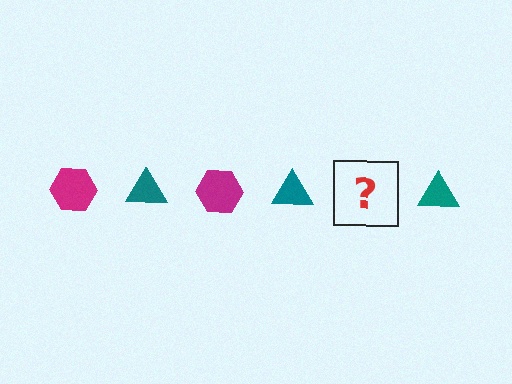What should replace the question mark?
The question mark should be replaced with a magenta hexagon.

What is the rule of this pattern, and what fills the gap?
The rule is that the pattern alternates between magenta hexagon and teal triangle. The gap should be filled with a magenta hexagon.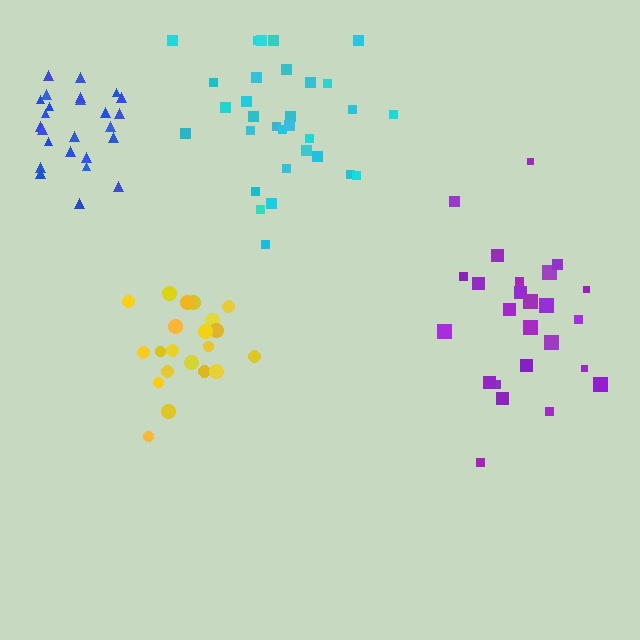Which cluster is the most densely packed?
Yellow.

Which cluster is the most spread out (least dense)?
Purple.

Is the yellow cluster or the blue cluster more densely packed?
Yellow.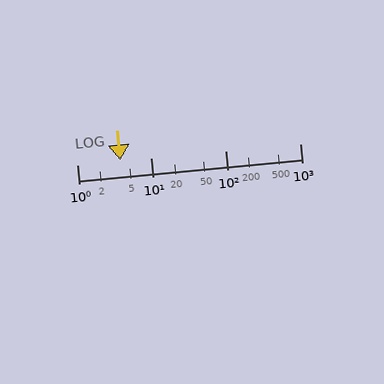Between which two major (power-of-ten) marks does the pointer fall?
The pointer is between 1 and 10.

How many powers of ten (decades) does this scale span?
The scale spans 3 decades, from 1 to 1000.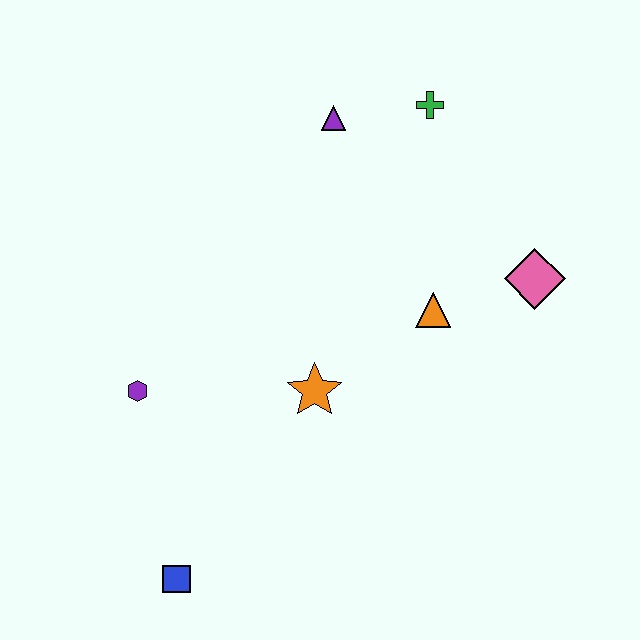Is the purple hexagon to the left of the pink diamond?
Yes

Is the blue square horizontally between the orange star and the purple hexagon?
Yes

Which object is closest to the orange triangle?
The pink diamond is closest to the orange triangle.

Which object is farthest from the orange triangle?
The blue square is farthest from the orange triangle.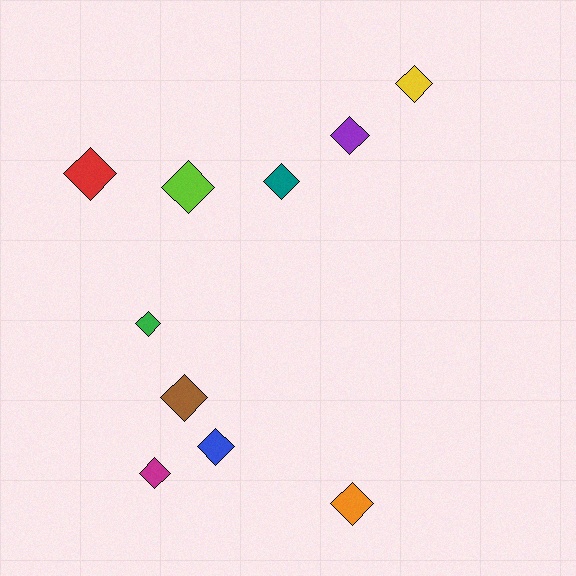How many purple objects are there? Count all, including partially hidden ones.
There is 1 purple object.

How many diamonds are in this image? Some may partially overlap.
There are 10 diamonds.